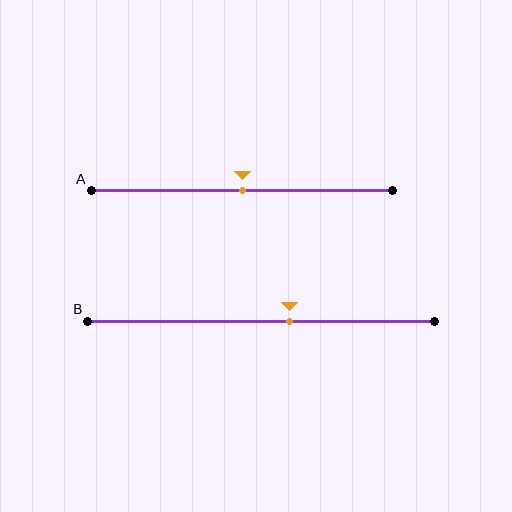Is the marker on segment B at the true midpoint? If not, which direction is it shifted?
No, the marker on segment B is shifted to the right by about 8% of the segment length.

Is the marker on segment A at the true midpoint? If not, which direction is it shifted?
Yes, the marker on segment A is at the true midpoint.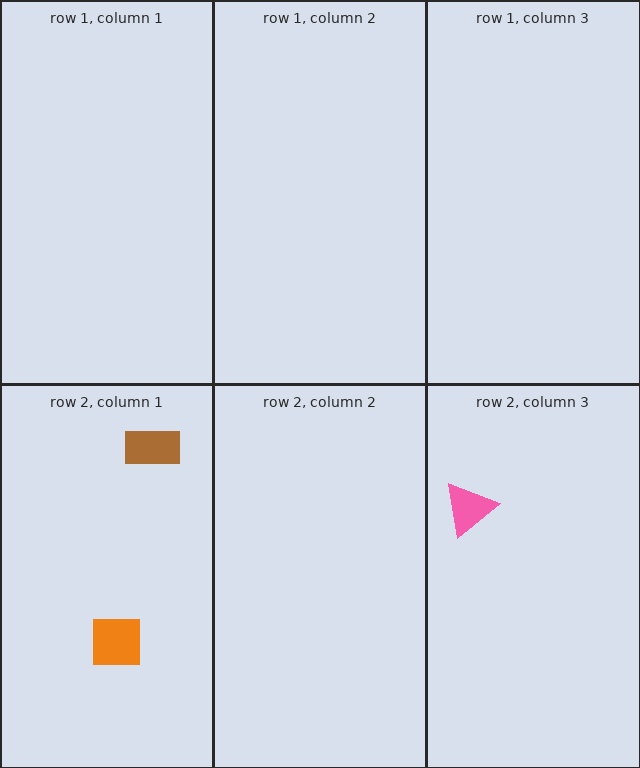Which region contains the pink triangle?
The row 2, column 3 region.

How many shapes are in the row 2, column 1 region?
2.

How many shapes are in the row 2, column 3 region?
1.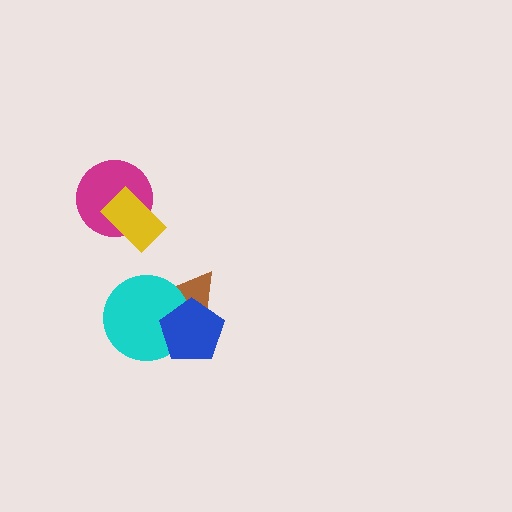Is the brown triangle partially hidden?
Yes, it is partially covered by another shape.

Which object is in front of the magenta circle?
The yellow rectangle is in front of the magenta circle.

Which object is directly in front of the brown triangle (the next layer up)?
The cyan circle is directly in front of the brown triangle.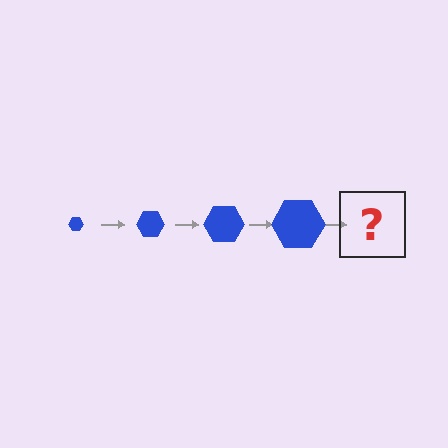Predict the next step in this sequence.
The next step is a blue hexagon, larger than the previous one.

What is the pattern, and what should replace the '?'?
The pattern is that the hexagon gets progressively larger each step. The '?' should be a blue hexagon, larger than the previous one.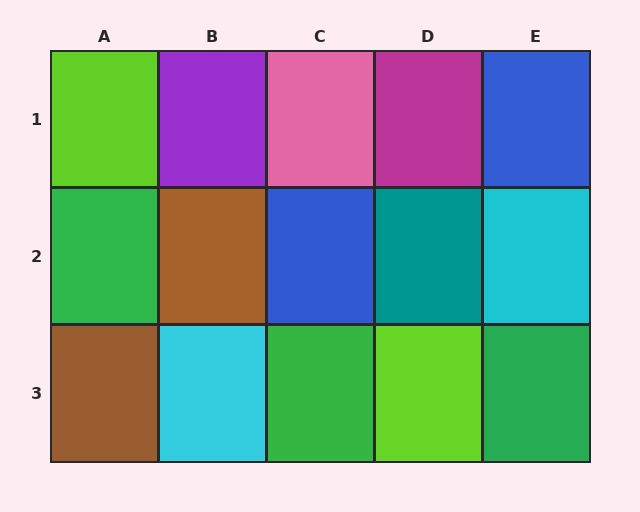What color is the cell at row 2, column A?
Green.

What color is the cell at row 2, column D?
Teal.